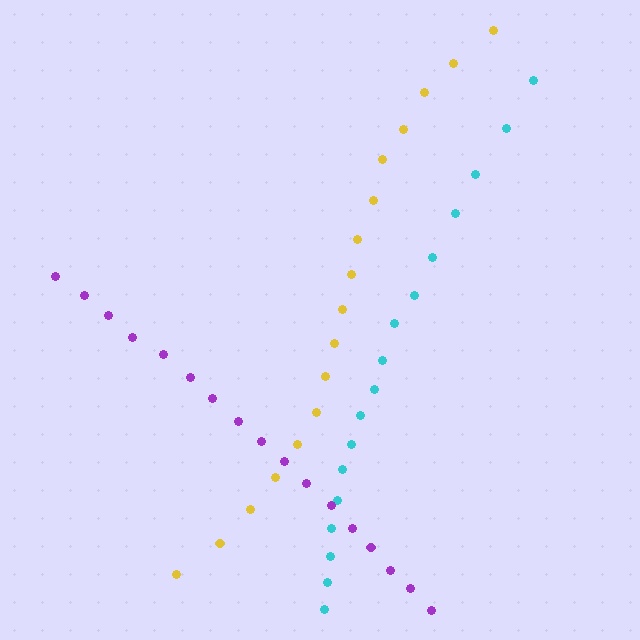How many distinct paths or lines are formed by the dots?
There are 3 distinct paths.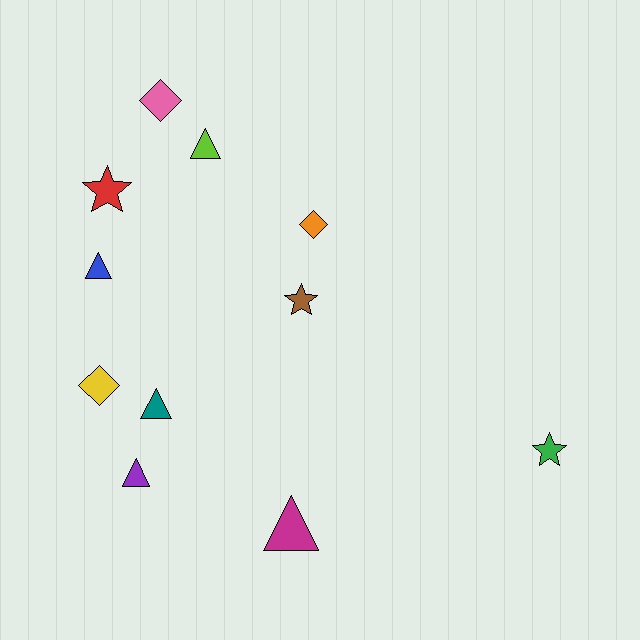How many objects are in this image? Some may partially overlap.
There are 11 objects.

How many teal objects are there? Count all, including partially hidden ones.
There is 1 teal object.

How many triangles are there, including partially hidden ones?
There are 5 triangles.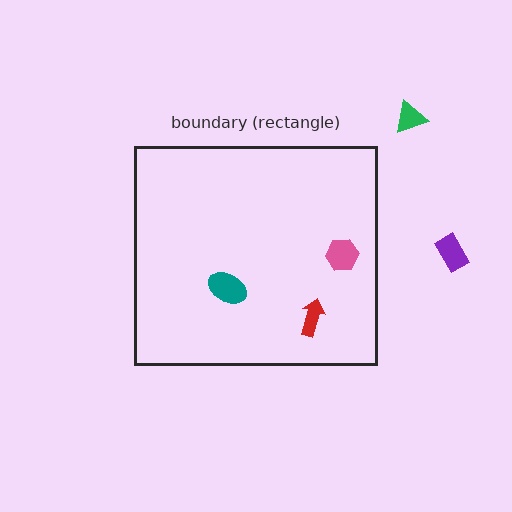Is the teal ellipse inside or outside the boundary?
Inside.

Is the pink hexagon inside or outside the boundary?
Inside.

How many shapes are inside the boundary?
3 inside, 2 outside.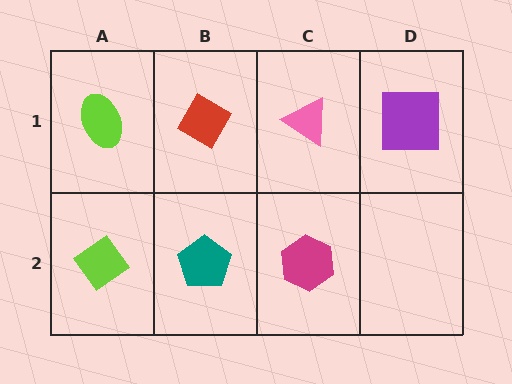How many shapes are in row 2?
3 shapes.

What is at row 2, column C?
A magenta hexagon.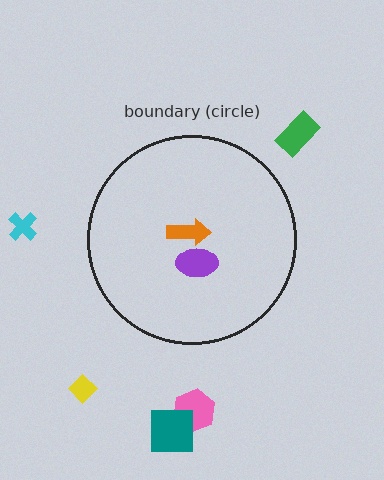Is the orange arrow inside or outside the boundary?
Inside.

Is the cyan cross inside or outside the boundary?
Outside.